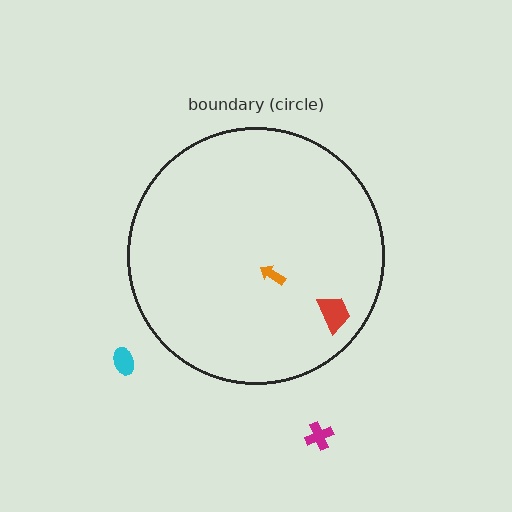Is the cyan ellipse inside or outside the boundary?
Outside.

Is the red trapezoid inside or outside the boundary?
Inside.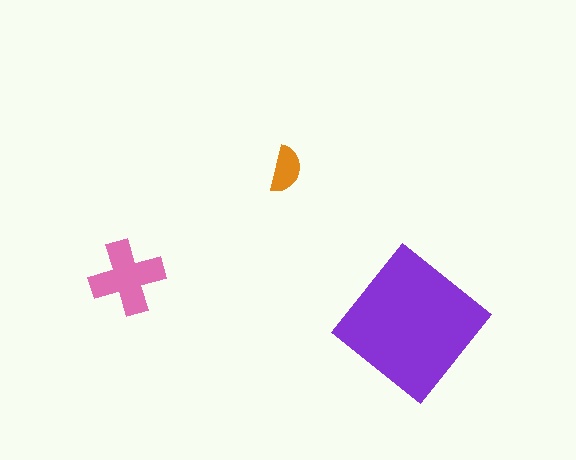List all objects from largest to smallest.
The purple diamond, the pink cross, the orange semicircle.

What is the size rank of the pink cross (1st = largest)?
2nd.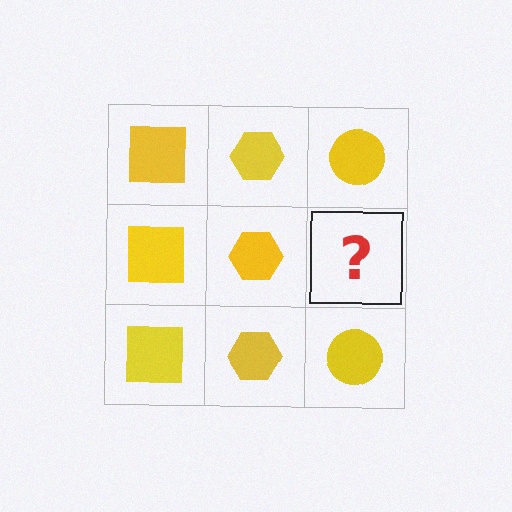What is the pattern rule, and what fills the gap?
The rule is that each column has a consistent shape. The gap should be filled with a yellow circle.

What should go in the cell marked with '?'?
The missing cell should contain a yellow circle.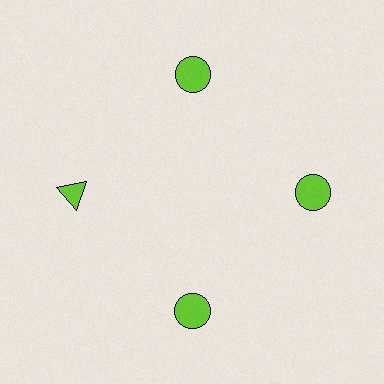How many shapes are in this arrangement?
There are 4 shapes arranged in a ring pattern.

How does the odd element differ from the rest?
It has a different shape: triangle instead of circle.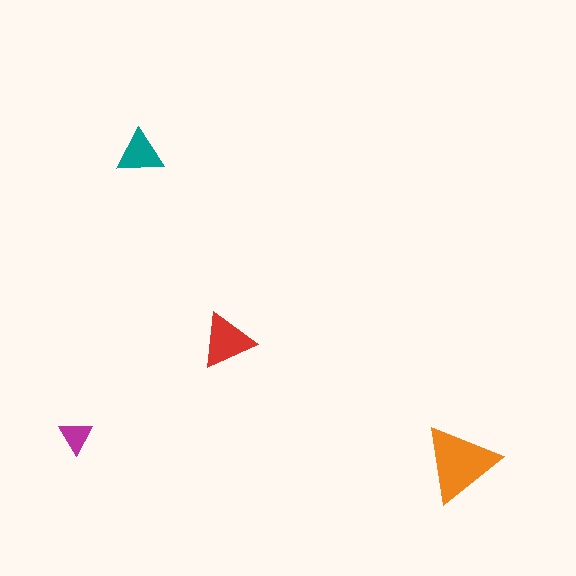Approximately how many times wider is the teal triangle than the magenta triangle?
About 1.5 times wider.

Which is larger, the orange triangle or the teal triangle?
The orange one.